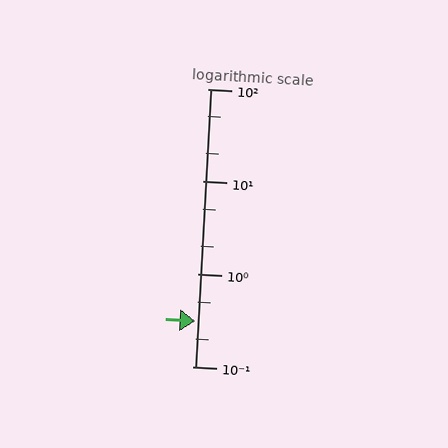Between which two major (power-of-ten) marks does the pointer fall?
The pointer is between 0.1 and 1.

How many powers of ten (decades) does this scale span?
The scale spans 3 decades, from 0.1 to 100.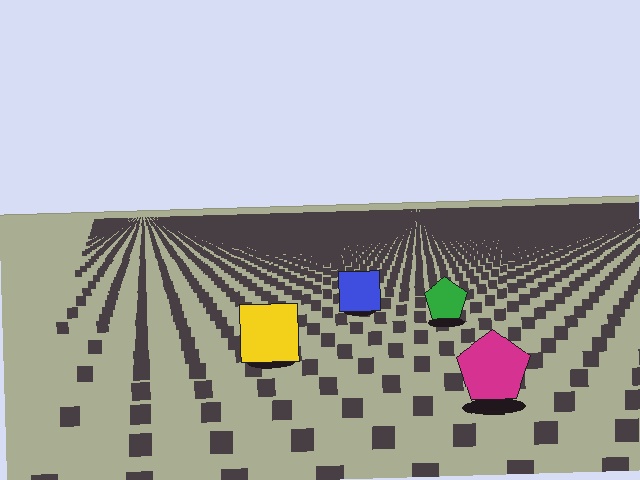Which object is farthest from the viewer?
The blue square is farthest from the viewer. It appears smaller and the ground texture around it is denser.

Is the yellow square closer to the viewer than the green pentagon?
Yes. The yellow square is closer — you can tell from the texture gradient: the ground texture is coarser near it.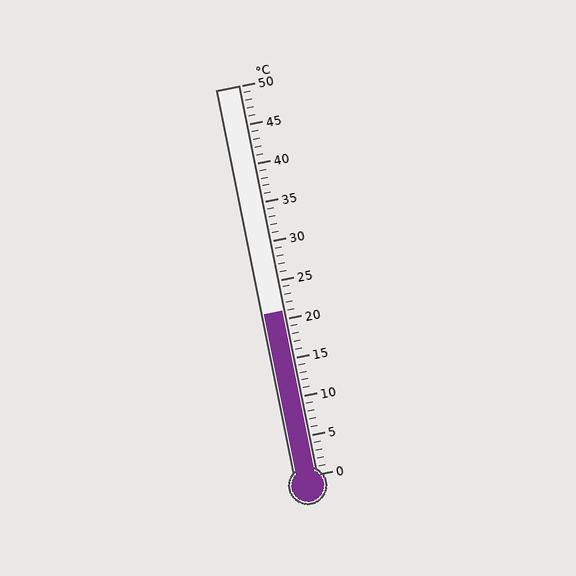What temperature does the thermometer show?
The thermometer shows approximately 21°C.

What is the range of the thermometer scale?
The thermometer scale ranges from 0°C to 50°C.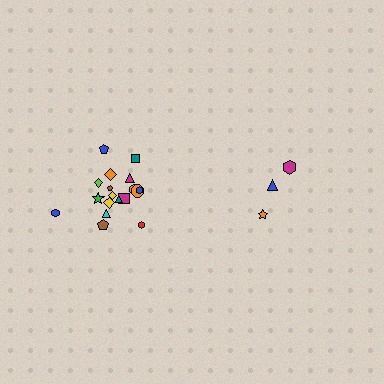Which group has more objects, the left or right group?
The left group.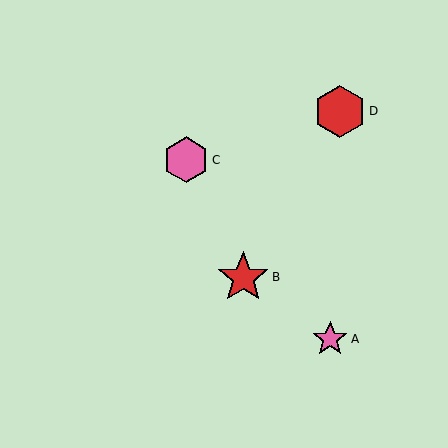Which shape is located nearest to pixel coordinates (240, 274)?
The red star (labeled B) at (243, 277) is nearest to that location.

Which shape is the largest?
The red hexagon (labeled D) is the largest.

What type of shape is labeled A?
Shape A is a pink star.